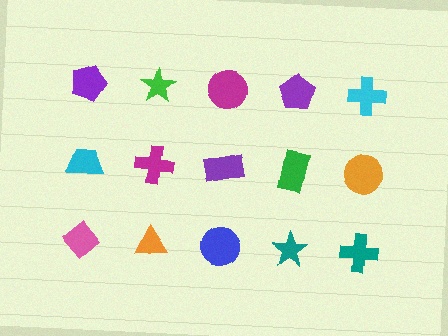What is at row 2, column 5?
An orange circle.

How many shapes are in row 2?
5 shapes.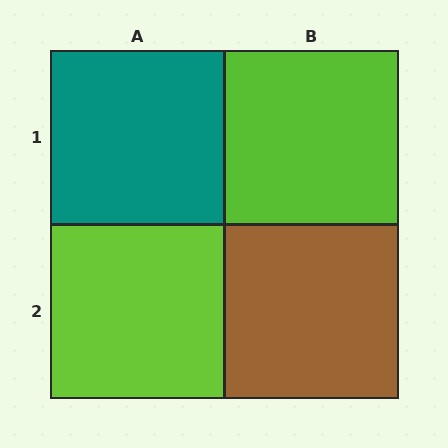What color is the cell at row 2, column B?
Brown.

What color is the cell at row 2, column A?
Lime.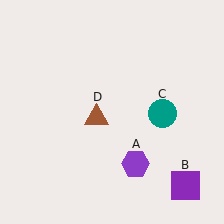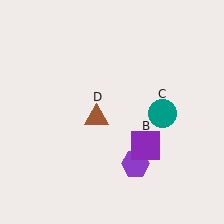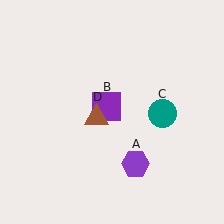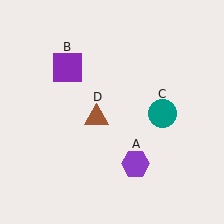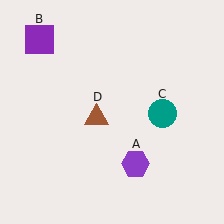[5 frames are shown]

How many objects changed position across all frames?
1 object changed position: purple square (object B).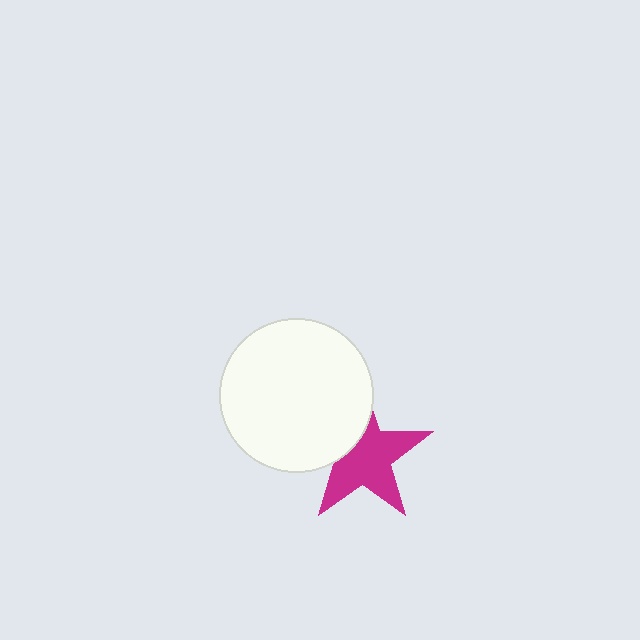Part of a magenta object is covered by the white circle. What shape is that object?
It is a star.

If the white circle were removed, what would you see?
You would see the complete magenta star.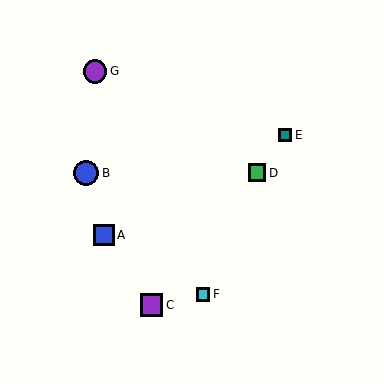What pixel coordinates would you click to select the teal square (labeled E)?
Click at (285, 135) to select the teal square E.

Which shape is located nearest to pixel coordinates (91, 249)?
The blue square (labeled A) at (104, 235) is nearest to that location.